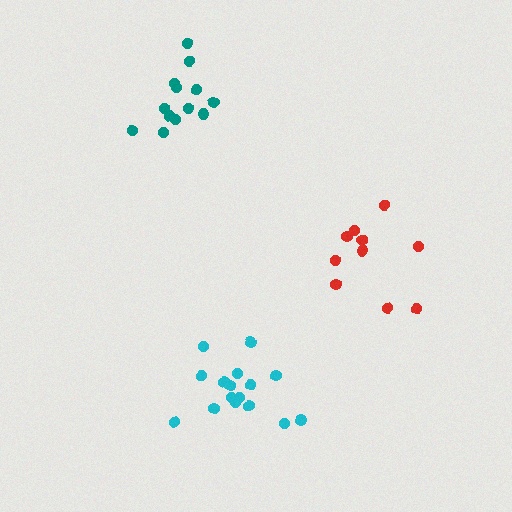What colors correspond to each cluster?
The clusters are colored: teal, red, cyan.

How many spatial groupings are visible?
There are 3 spatial groupings.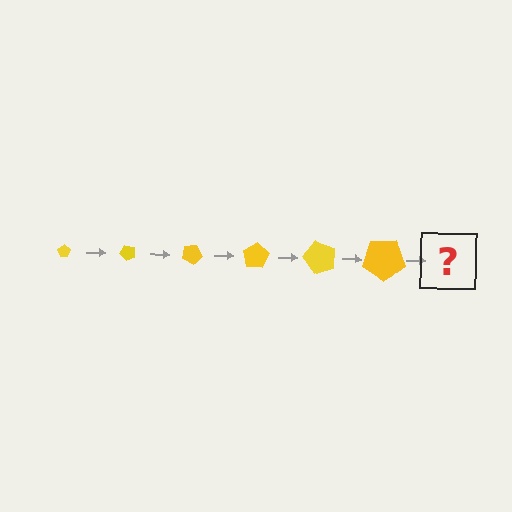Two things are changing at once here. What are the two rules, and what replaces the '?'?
The two rules are that the pentagon grows larger each step and it rotates 50 degrees each step. The '?' should be a pentagon, larger than the previous one and rotated 300 degrees from the start.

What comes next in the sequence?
The next element should be a pentagon, larger than the previous one and rotated 300 degrees from the start.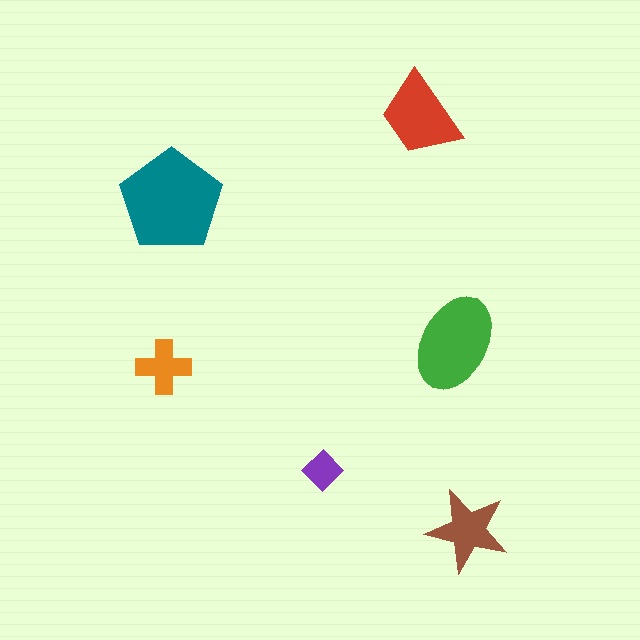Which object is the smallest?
The purple diamond.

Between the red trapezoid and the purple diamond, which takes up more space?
The red trapezoid.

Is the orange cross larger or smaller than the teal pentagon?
Smaller.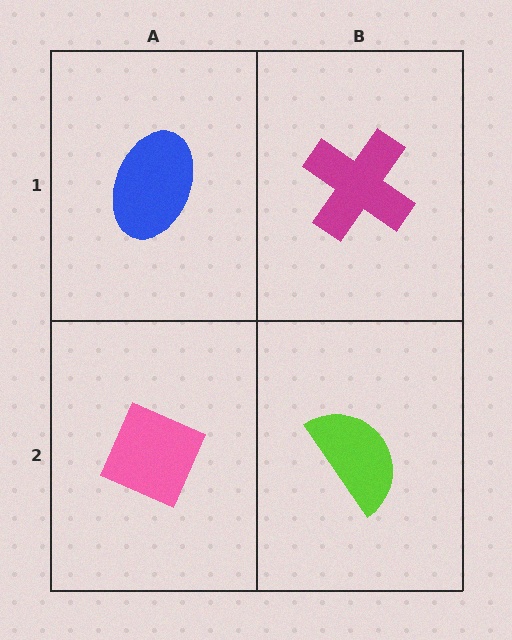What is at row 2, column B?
A lime semicircle.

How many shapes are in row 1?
2 shapes.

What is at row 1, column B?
A magenta cross.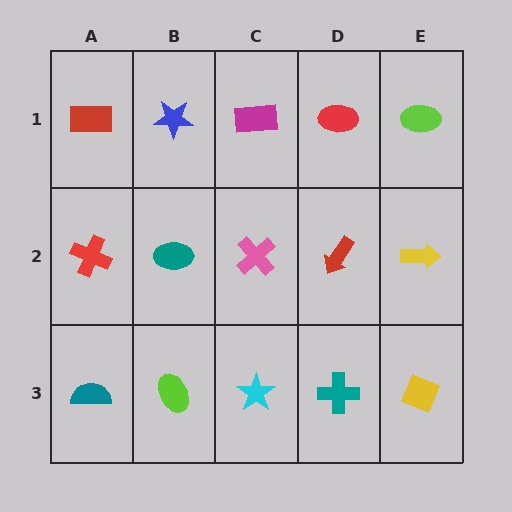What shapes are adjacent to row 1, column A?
A red cross (row 2, column A), a blue star (row 1, column B).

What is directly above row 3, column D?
A red arrow.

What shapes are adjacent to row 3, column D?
A red arrow (row 2, column D), a cyan star (row 3, column C), a yellow diamond (row 3, column E).